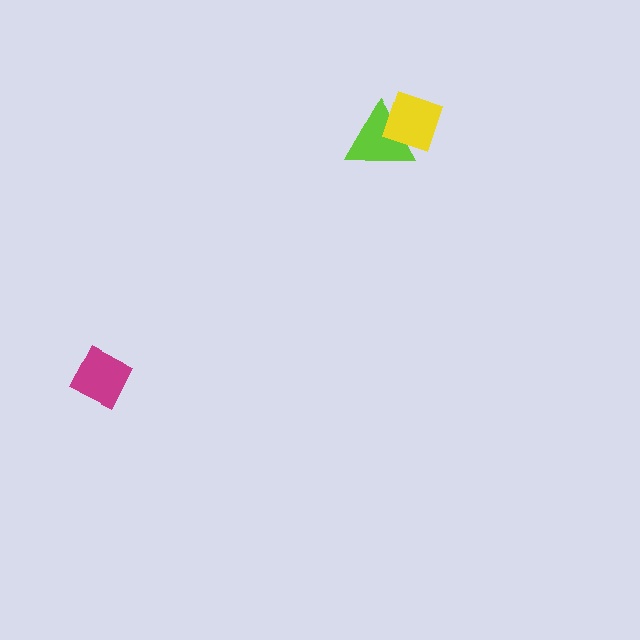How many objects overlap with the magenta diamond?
0 objects overlap with the magenta diamond.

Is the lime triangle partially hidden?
Yes, it is partially covered by another shape.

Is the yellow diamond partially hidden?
No, no other shape covers it.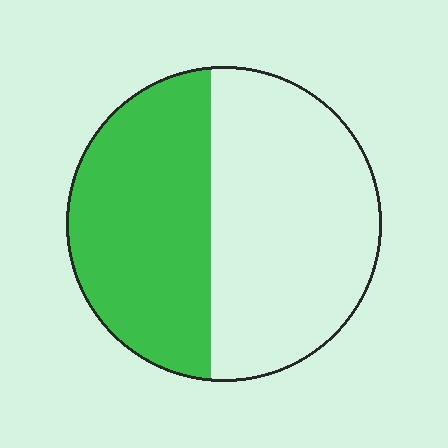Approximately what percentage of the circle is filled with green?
Approximately 45%.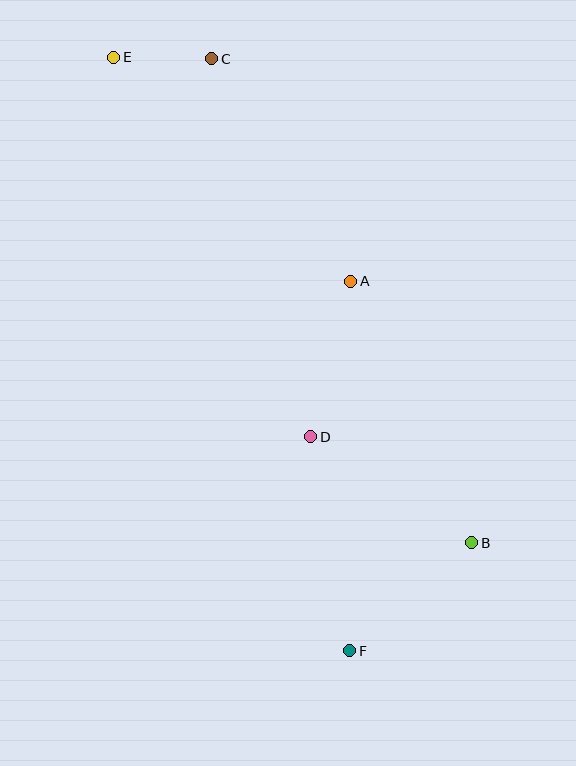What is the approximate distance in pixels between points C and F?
The distance between C and F is approximately 607 pixels.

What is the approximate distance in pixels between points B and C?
The distance between B and C is approximately 549 pixels.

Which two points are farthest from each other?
Points E and F are farthest from each other.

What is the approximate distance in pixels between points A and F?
The distance between A and F is approximately 370 pixels.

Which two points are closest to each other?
Points C and E are closest to each other.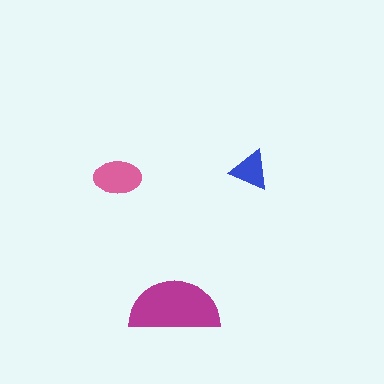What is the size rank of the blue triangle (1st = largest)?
3rd.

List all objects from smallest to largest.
The blue triangle, the pink ellipse, the magenta semicircle.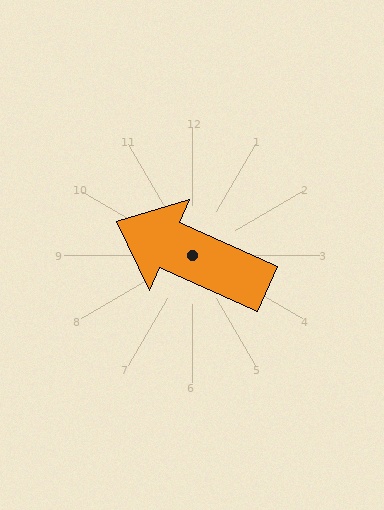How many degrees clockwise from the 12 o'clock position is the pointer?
Approximately 294 degrees.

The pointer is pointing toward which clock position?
Roughly 10 o'clock.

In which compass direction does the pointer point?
Northwest.